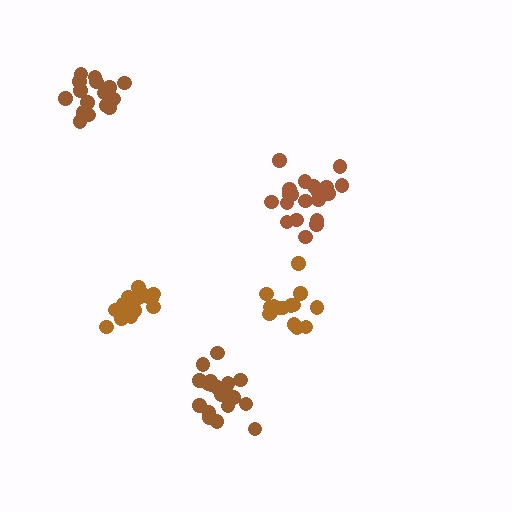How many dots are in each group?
Group 1: 16 dots, Group 2: 15 dots, Group 3: 21 dots, Group 4: 18 dots, Group 5: 21 dots (91 total).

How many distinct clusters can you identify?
There are 5 distinct clusters.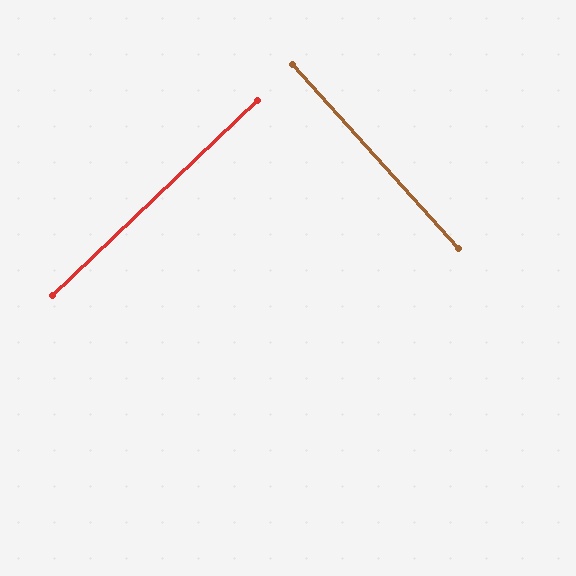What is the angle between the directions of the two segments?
Approximately 88 degrees.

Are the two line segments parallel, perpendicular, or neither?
Perpendicular — they meet at approximately 88°.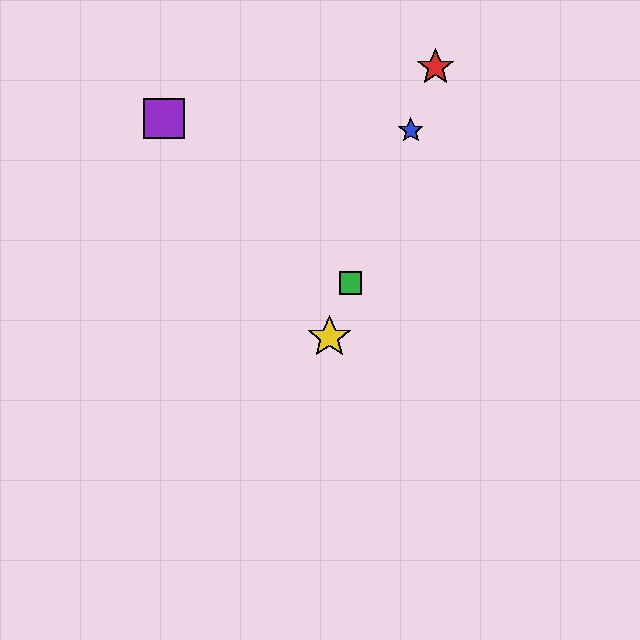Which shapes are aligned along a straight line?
The red star, the blue star, the green square, the yellow star are aligned along a straight line.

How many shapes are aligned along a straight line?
4 shapes (the red star, the blue star, the green square, the yellow star) are aligned along a straight line.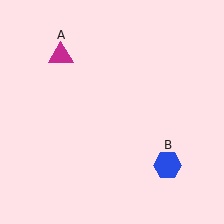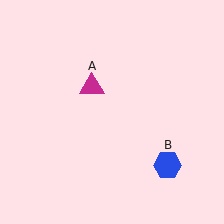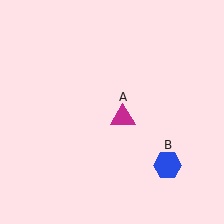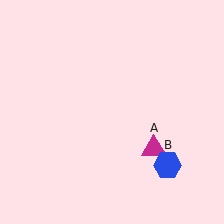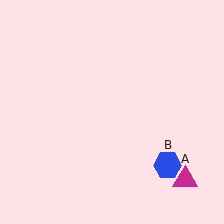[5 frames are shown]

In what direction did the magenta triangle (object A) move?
The magenta triangle (object A) moved down and to the right.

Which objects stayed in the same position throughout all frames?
Blue hexagon (object B) remained stationary.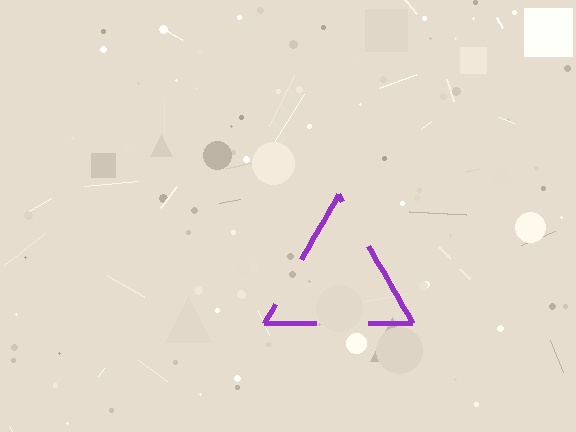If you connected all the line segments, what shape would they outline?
They would outline a triangle.